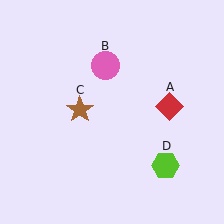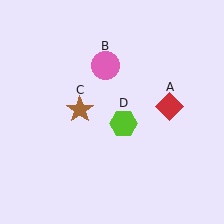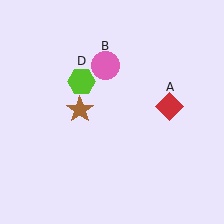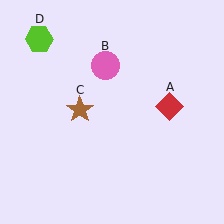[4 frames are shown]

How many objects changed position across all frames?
1 object changed position: lime hexagon (object D).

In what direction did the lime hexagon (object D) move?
The lime hexagon (object D) moved up and to the left.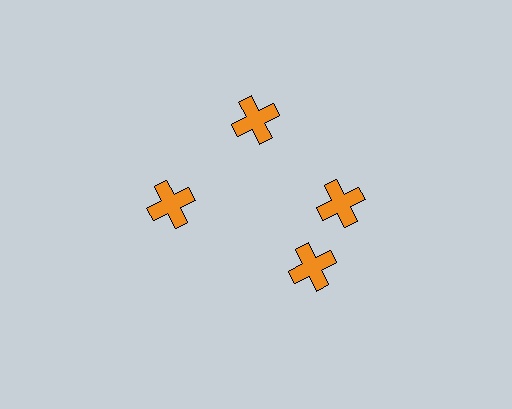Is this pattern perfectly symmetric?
No. The 4 orange crosses are arranged in a ring, but one element near the 6 o'clock position is rotated out of alignment along the ring, breaking the 4-fold rotational symmetry.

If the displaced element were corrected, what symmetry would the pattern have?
It would have 4-fold rotational symmetry — the pattern would map onto itself every 90 degrees.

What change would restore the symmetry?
The symmetry would be restored by rotating it back into even spacing with its neighbors so that all 4 crosses sit at equal angles and equal distance from the center.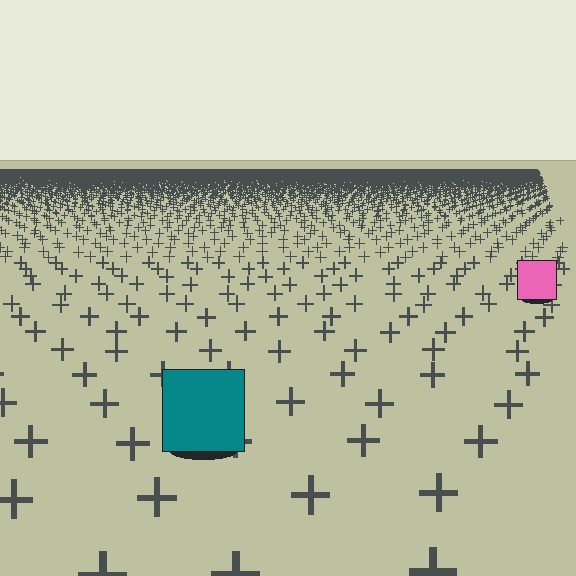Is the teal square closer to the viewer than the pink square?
Yes. The teal square is closer — you can tell from the texture gradient: the ground texture is coarser near it.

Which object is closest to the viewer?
The teal square is closest. The texture marks near it are larger and more spread out.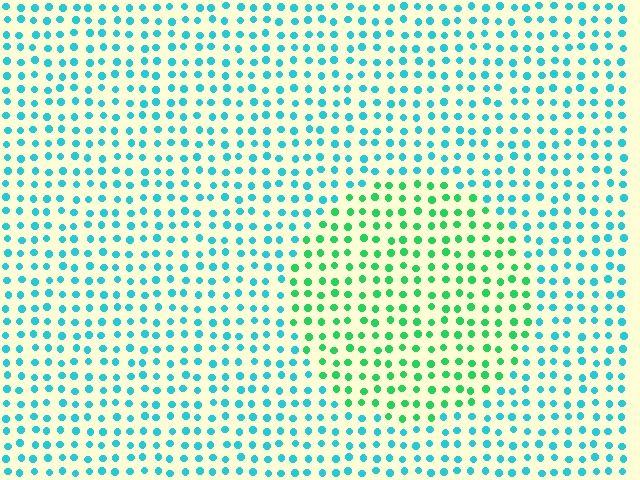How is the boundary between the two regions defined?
The boundary is defined purely by a slight shift in hue (about 43 degrees). Spacing, size, and orientation are identical on both sides.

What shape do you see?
I see a circle.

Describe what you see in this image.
The image is filled with small cyan elements in a uniform arrangement. A circle-shaped region is visible where the elements are tinted to a slightly different hue, forming a subtle color boundary.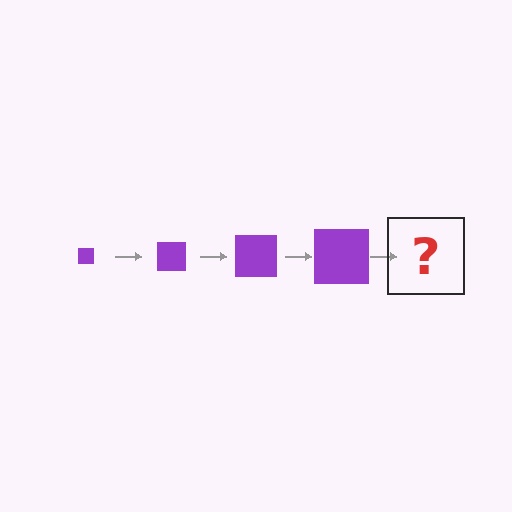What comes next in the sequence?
The next element should be a purple square, larger than the previous one.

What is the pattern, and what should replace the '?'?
The pattern is that the square gets progressively larger each step. The '?' should be a purple square, larger than the previous one.